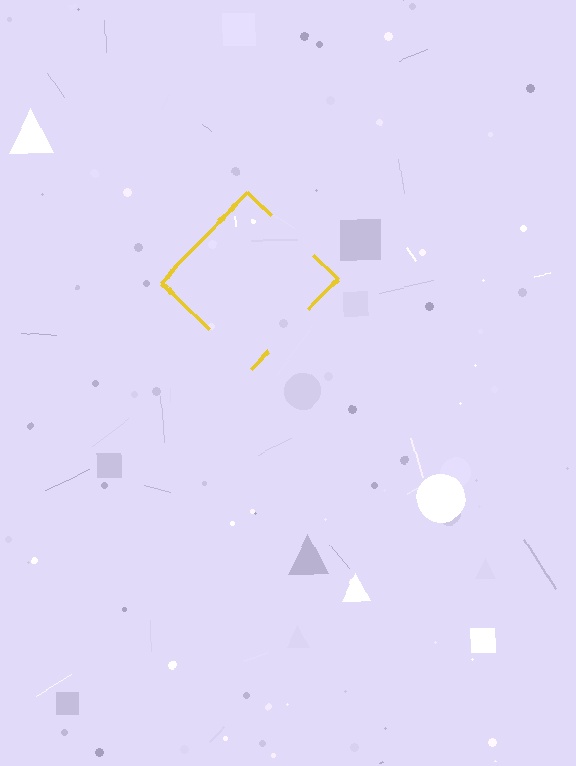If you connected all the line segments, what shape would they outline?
They would outline a diamond.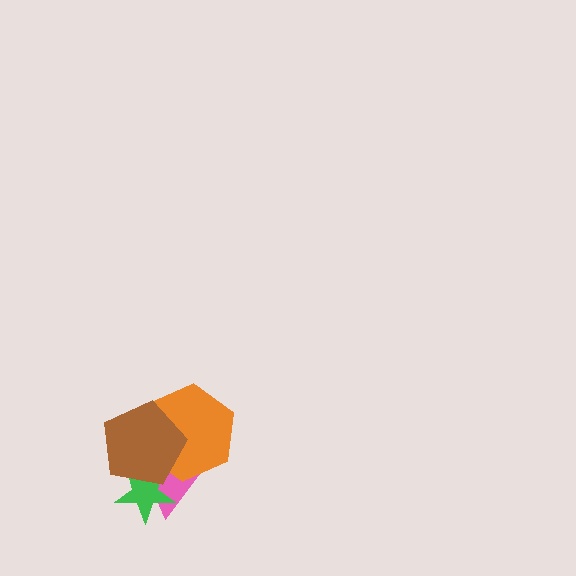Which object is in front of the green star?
The brown pentagon is in front of the green star.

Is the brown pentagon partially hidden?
No, no other shape covers it.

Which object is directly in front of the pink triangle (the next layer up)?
The green star is directly in front of the pink triangle.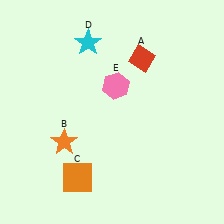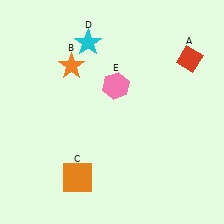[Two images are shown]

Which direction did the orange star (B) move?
The orange star (B) moved up.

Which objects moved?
The objects that moved are: the red diamond (A), the orange star (B).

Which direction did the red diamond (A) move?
The red diamond (A) moved right.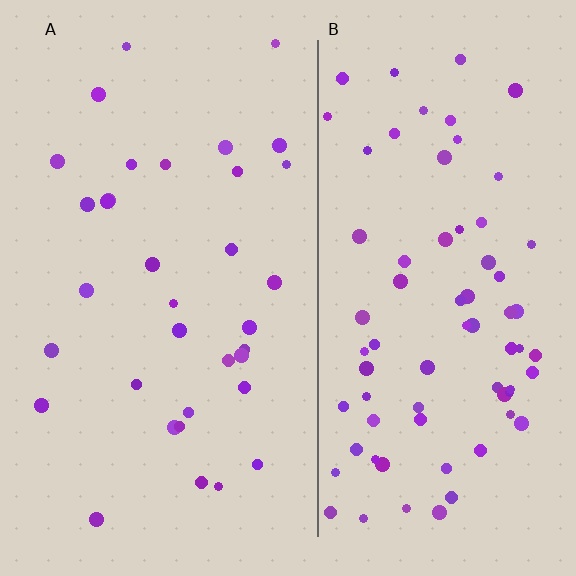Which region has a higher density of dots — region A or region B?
B (the right).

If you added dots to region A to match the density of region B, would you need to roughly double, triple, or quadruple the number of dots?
Approximately double.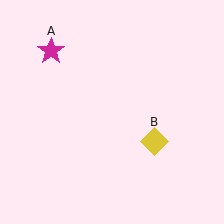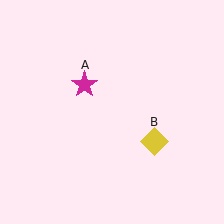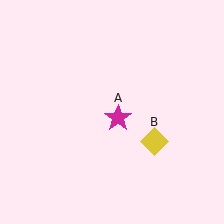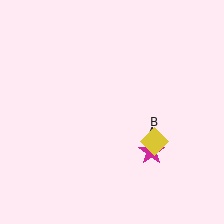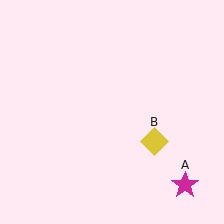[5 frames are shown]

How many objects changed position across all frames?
1 object changed position: magenta star (object A).